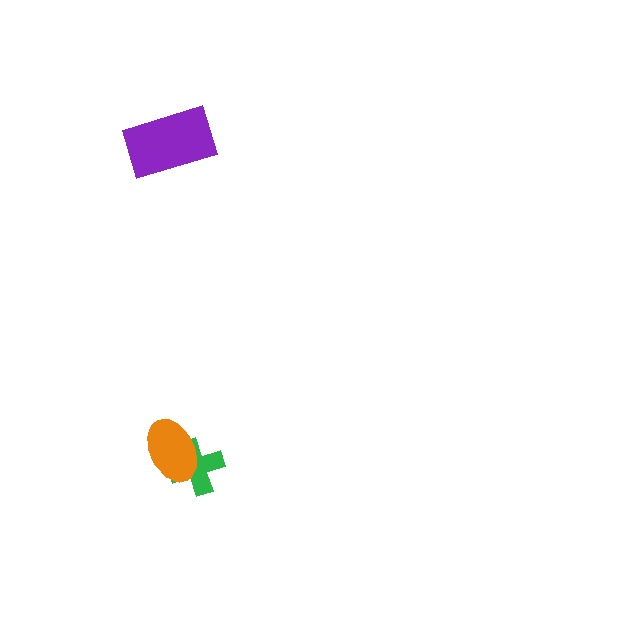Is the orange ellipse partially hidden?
No, no other shape covers it.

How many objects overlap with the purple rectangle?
0 objects overlap with the purple rectangle.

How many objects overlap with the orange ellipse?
1 object overlaps with the orange ellipse.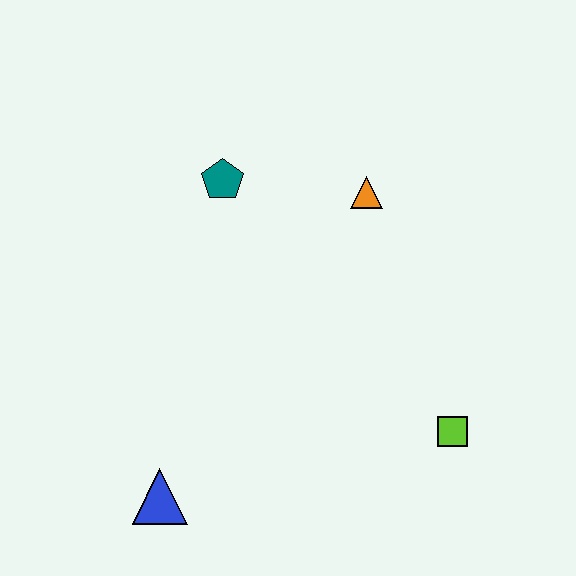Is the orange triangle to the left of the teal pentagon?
No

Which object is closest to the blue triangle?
The lime square is closest to the blue triangle.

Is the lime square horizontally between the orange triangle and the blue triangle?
No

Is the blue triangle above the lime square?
No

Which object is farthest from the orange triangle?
The blue triangle is farthest from the orange triangle.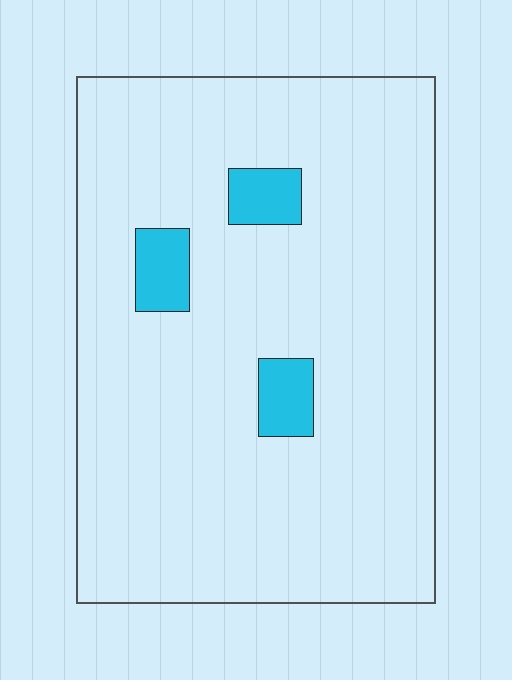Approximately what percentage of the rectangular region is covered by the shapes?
Approximately 5%.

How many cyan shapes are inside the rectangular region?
3.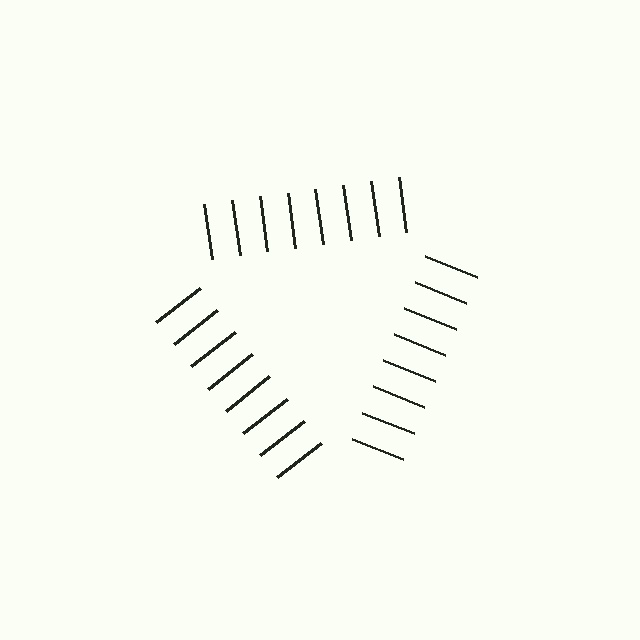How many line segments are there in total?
24 — 8 along each of the 3 edges.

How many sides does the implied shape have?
3 sides — the line-ends trace a triangle.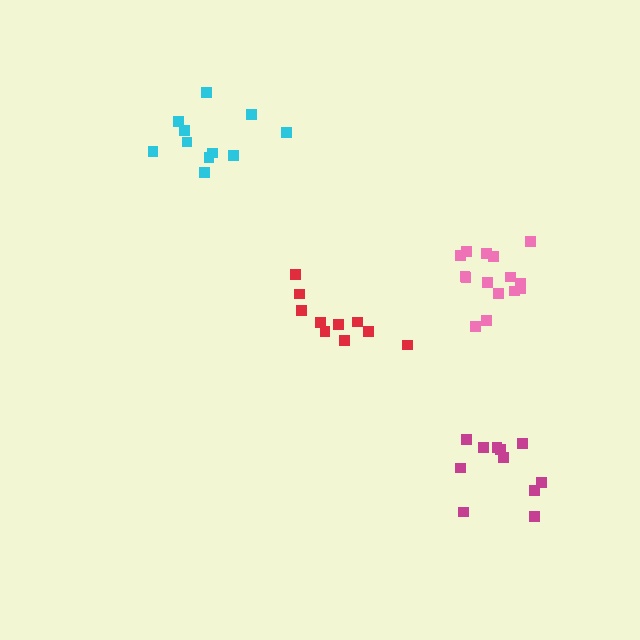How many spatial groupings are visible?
There are 4 spatial groupings.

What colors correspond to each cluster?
The clusters are colored: red, cyan, pink, magenta.